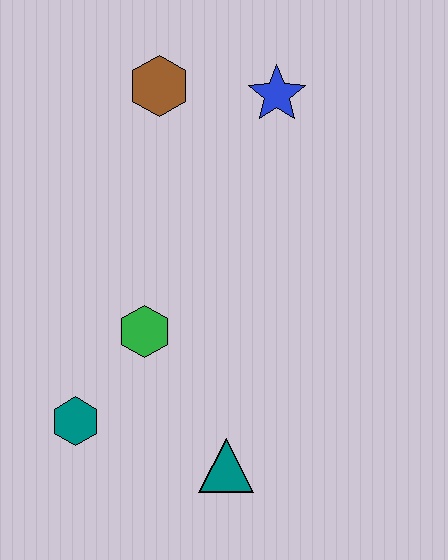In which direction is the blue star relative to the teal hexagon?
The blue star is above the teal hexagon.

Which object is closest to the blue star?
The brown hexagon is closest to the blue star.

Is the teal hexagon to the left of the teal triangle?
Yes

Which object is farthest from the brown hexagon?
The teal triangle is farthest from the brown hexagon.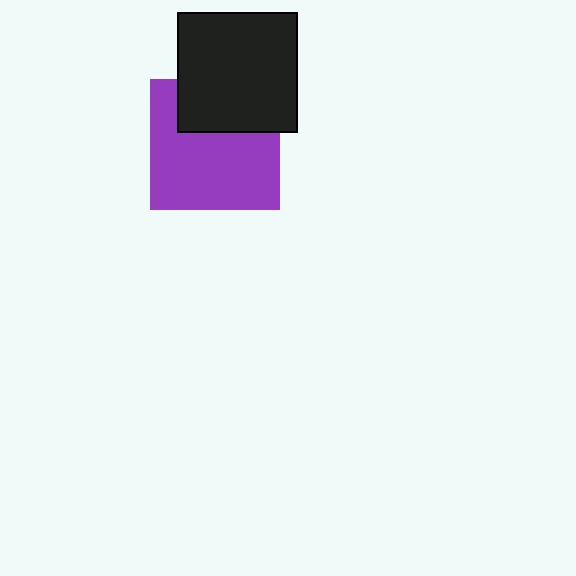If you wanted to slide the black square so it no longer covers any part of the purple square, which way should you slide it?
Slide it up — that is the most direct way to separate the two shapes.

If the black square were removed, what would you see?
You would see the complete purple square.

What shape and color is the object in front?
The object in front is a black square.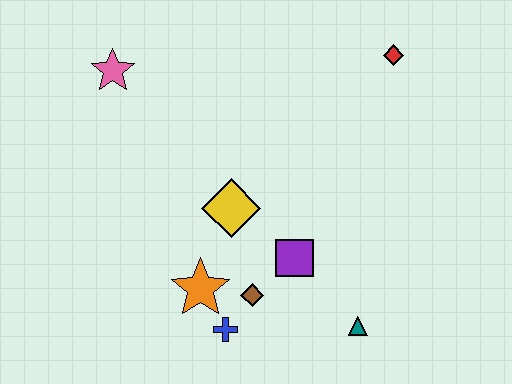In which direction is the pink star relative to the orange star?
The pink star is above the orange star.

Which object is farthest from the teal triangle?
The pink star is farthest from the teal triangle.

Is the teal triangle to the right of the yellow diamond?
Yes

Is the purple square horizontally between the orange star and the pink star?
No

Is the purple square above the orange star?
Yes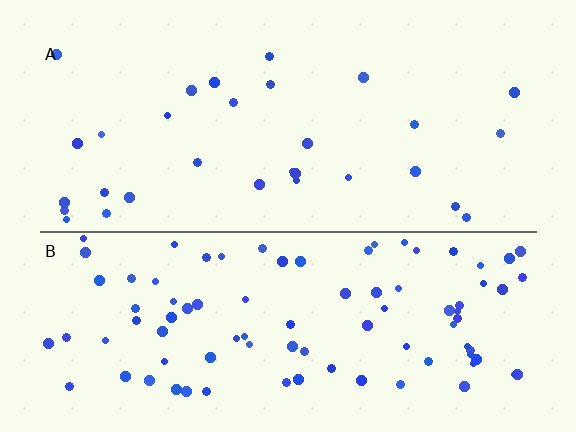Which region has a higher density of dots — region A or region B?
B (the bottom).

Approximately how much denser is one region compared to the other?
Approximately 3.0× — region B over region A.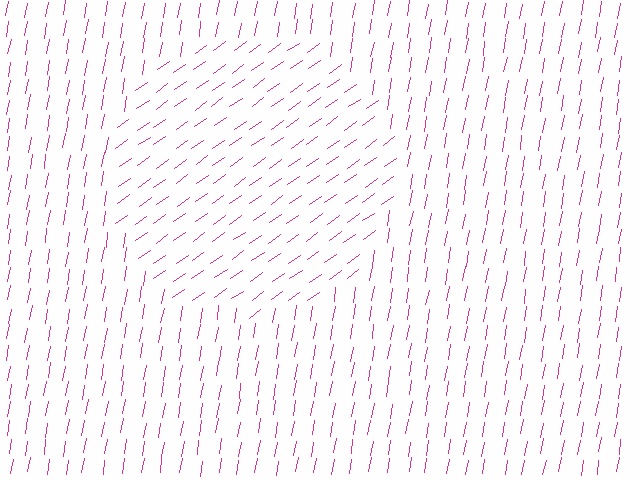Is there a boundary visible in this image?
Yes, there is a texture boundary formed by a change in line orientation.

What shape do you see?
I see a circle.